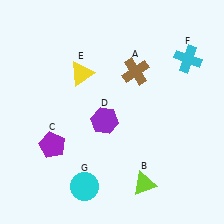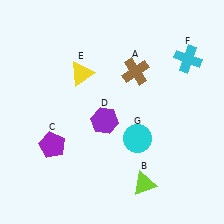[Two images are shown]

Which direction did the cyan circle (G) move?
The cyan circle (G) moved right.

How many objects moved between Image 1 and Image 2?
1 object moved between the two images.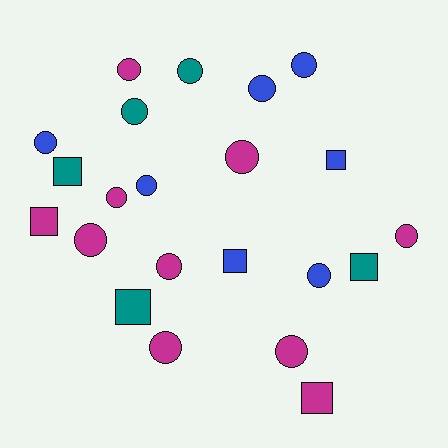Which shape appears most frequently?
Circle, with 15 objects.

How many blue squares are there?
There are 2 blue squares.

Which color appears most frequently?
Magenta, with 10 objects.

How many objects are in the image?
There are 22 objects.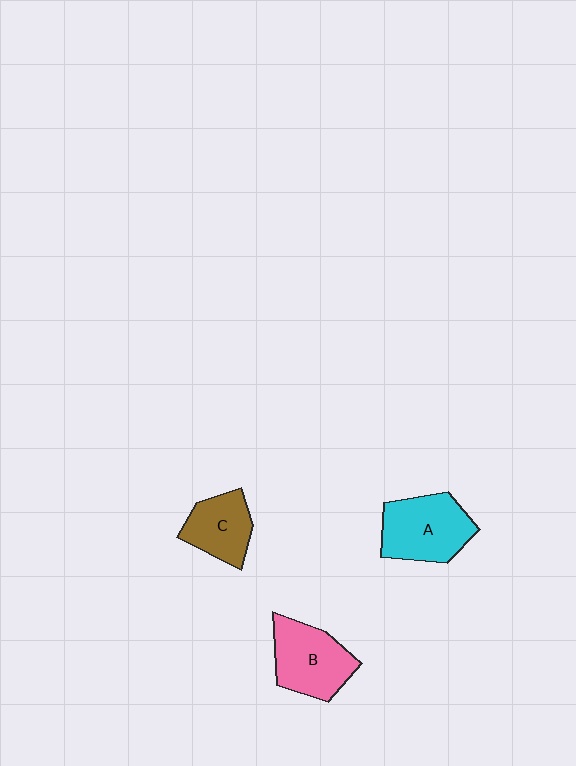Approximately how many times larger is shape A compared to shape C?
Approximately 1.4 times.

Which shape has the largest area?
Shape A (cyan).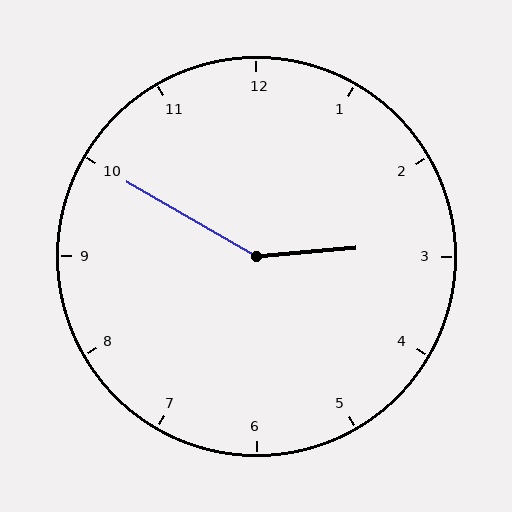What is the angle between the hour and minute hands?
Approximately 145 degrees.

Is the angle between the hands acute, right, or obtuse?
It is obtuse.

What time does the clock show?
2:50.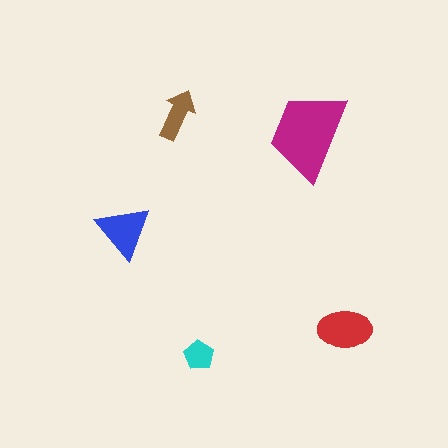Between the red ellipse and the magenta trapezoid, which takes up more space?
The magenta trapezoid.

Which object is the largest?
The magenta trapezoid.